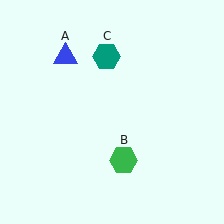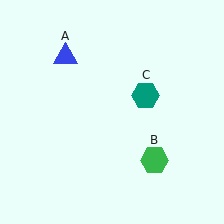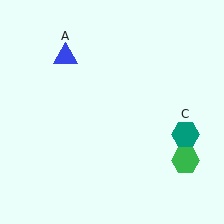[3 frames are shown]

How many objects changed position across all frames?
2 objects changed position: green hexagon (object B), teal hexagon (object C).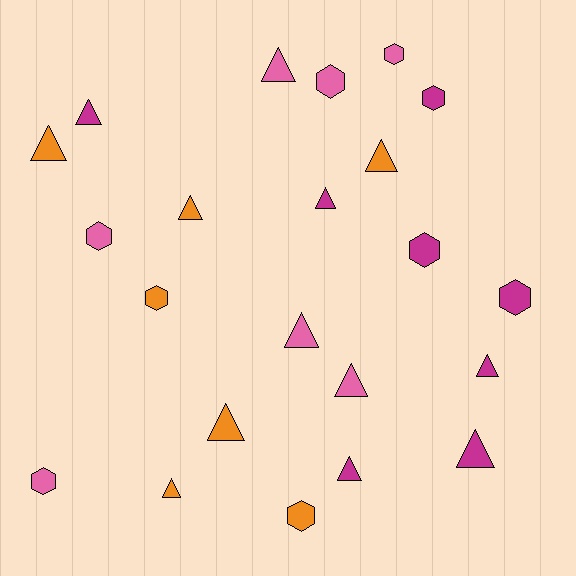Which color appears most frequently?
Magenta, with 8 objects.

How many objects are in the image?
There are 22 objects.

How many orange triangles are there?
There are 5 orange triangles.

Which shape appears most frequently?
Triangle, with 13 objects.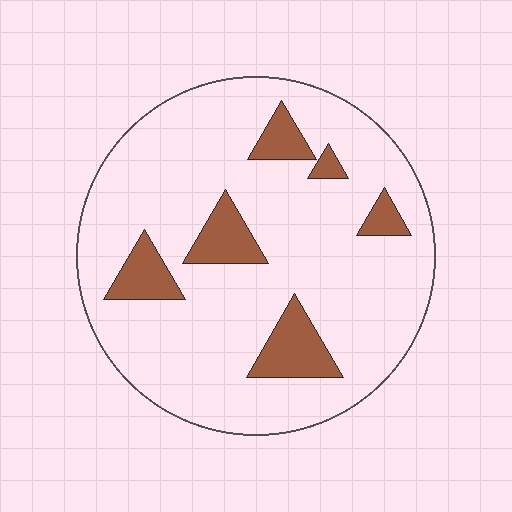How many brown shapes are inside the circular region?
6.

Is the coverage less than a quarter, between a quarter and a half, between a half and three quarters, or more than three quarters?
Less than a quarter.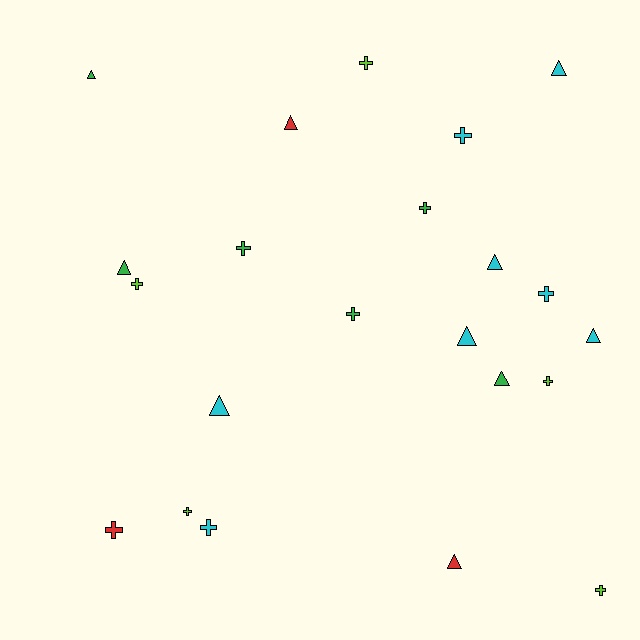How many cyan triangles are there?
There are 5 cyan triangles.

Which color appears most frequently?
Cyan, with 8 objects.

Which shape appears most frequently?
Cross, with 12 objects.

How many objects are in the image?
There are 22 objects.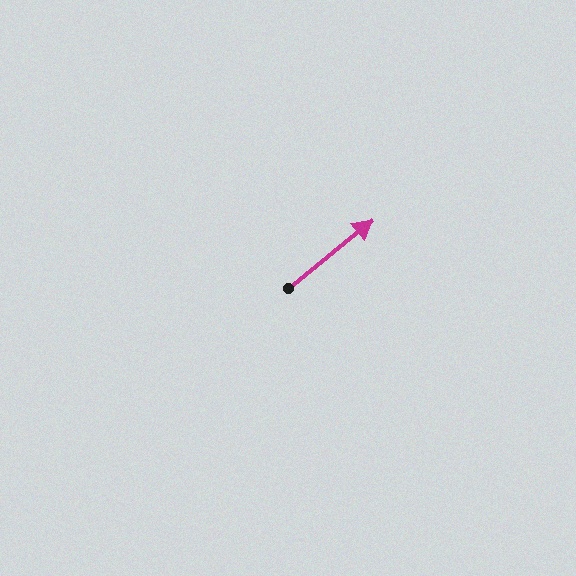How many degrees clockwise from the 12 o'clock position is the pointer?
Approximately 51 degrees.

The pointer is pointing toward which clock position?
Roughly 2 o'clock.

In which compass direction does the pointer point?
Northeast.